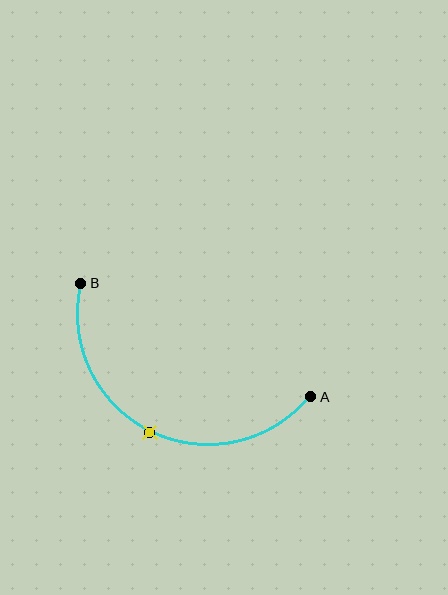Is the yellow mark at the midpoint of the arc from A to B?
Yes. The yellow mark lies on the arc at equal arc-length from both A and B — it is the arc midpoint.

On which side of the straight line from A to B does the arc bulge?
The arc bulges below the straight line connecting A and B.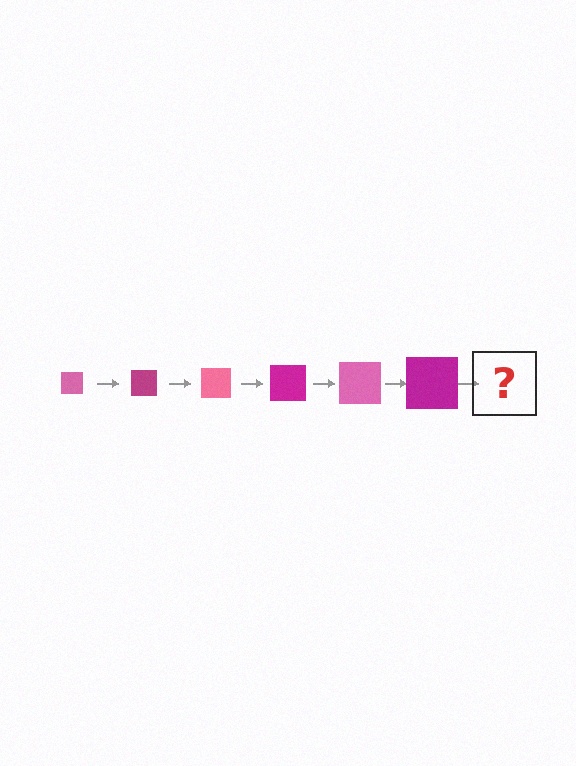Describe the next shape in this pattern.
It should be a pink square, larger than the previous one.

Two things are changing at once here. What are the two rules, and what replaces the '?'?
The two rules are that the square grows larger each step and the color cycles through pink and magenta. The '?' should be a pink square, larger than the previous one.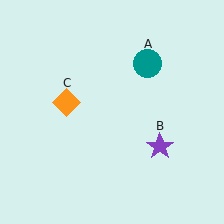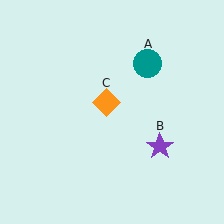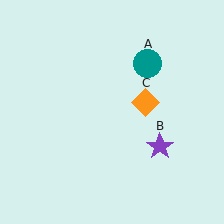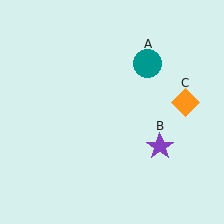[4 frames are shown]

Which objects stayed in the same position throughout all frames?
Teal circle (object A) and purple star (object B) remained stationary.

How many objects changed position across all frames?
1 object changed position: orange diamond (object C).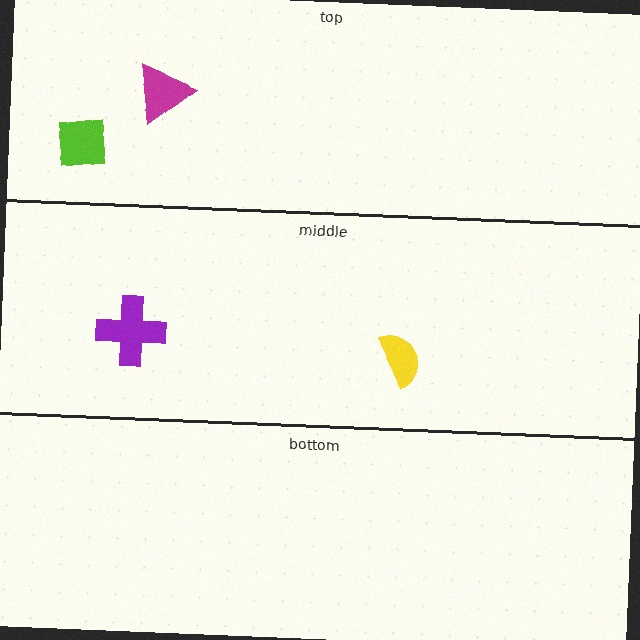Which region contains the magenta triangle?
The top region.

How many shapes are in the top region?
2.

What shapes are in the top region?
The magenta triangle, the lime square.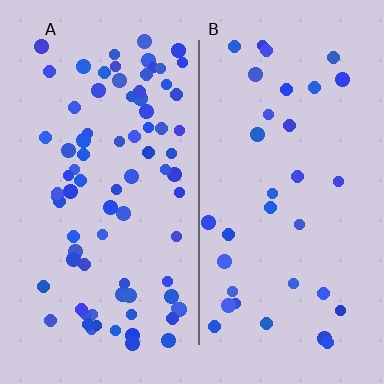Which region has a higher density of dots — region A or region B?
A (the left).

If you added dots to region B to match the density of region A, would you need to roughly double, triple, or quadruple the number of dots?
Approximately double.